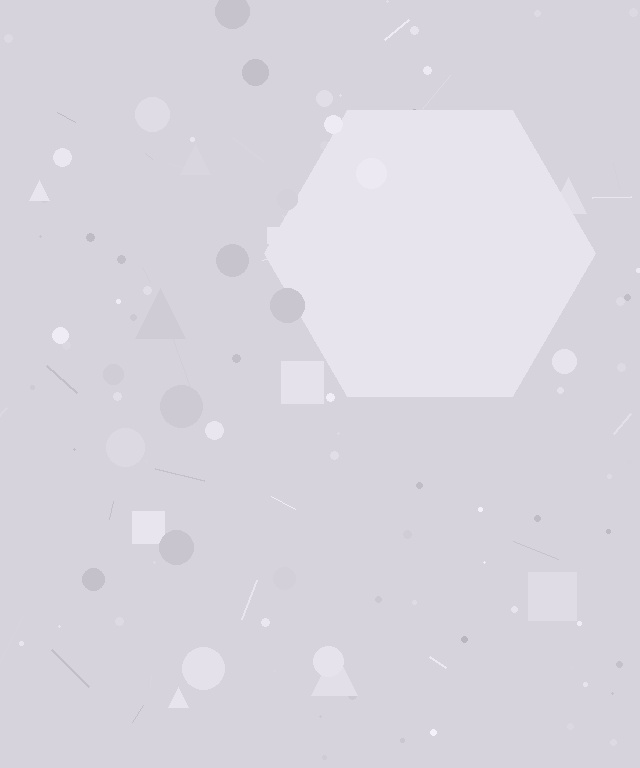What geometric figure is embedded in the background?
A hexagon is embedded in the background.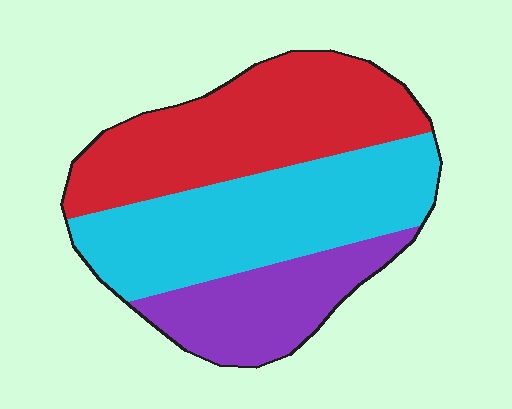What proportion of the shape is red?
Red covers 38% of the shape.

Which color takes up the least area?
Purple, at roughly 20%.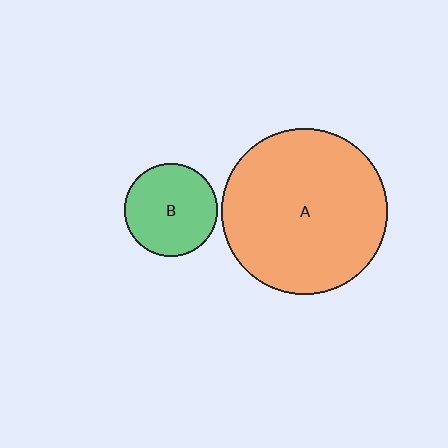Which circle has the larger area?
Circle A (orange).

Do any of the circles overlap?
No, none of the circles overlap.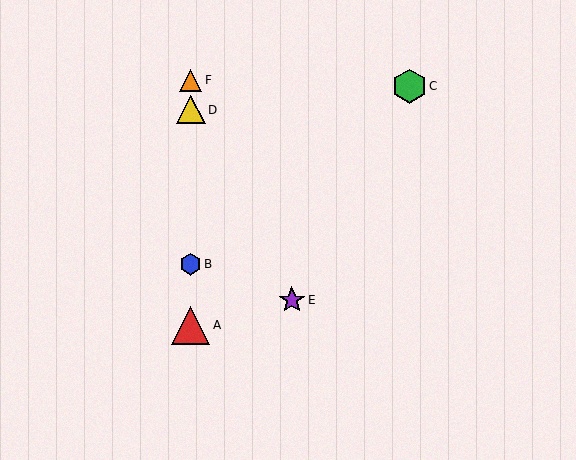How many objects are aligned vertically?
4 objects (A, B, D, F) are aligned vertically.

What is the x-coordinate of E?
Object E is at x≈292.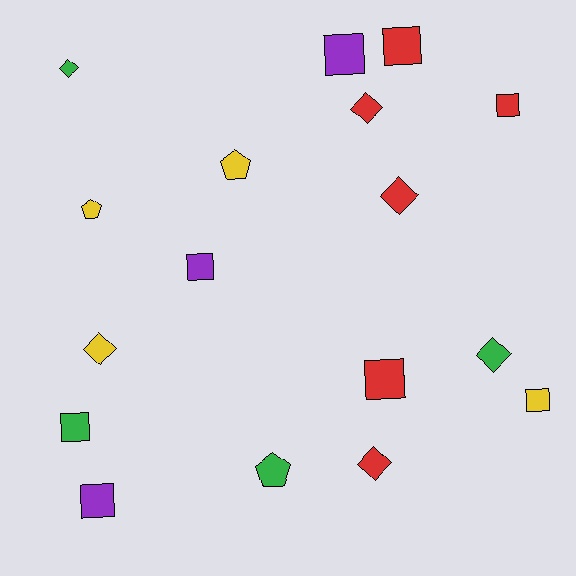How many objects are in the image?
There are 17 objects.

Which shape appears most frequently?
Square, with 8 objects.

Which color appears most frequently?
Red, with 6 objects.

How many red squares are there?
There are 3 red squares.